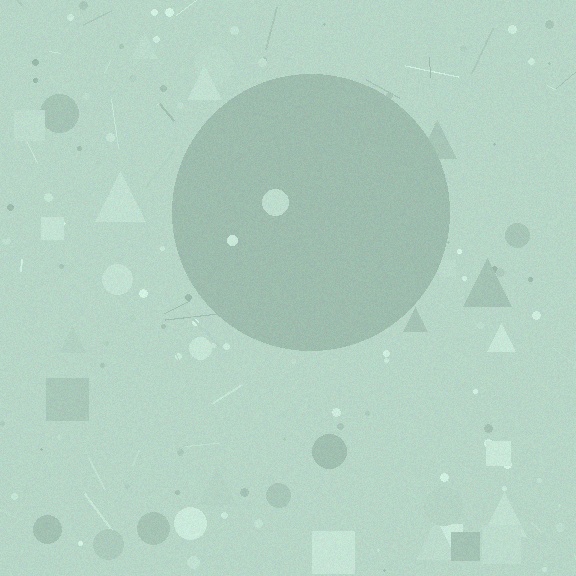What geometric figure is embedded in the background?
A circle is embedded in the background.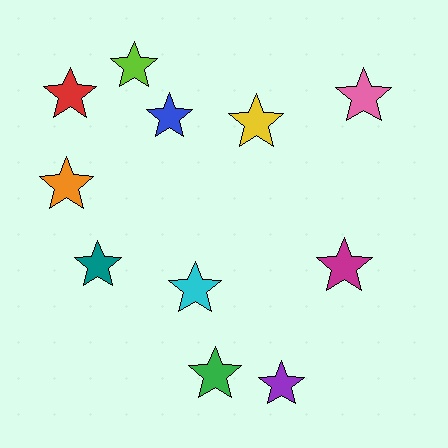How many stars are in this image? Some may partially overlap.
There are 11 stars.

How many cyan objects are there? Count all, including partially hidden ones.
There is 1 cyan object.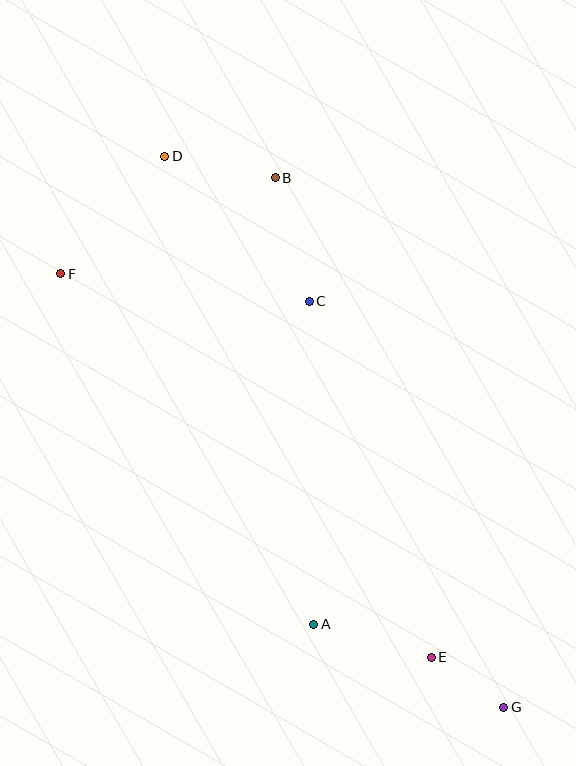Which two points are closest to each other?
Points E and G are closest to each other.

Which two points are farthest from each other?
Points D and G are farthest from each other.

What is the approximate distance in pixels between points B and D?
The distance between B and D is approximately 112 pixels.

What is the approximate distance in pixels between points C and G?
The distance between C and G is approximately 450 pixels.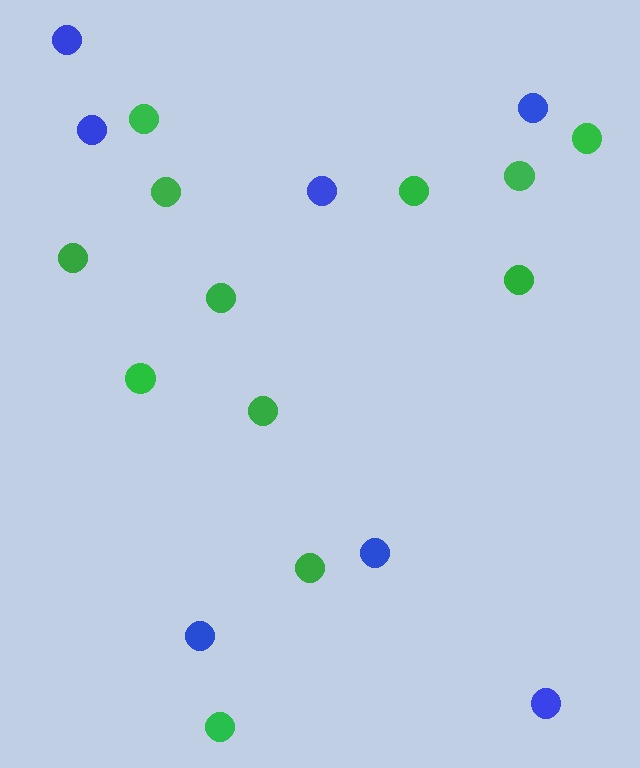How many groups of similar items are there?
There are 2 groups: one group of blue circles (7) and one group of green circles (12).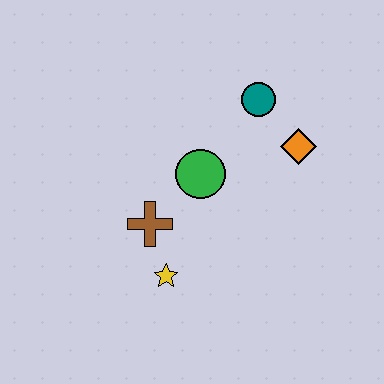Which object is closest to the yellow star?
The brown cross is closest to the yellow star.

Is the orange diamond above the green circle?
Yes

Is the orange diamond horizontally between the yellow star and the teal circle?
No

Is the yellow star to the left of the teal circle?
Yes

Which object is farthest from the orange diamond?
The yellow star is farthest from the orange diamond.